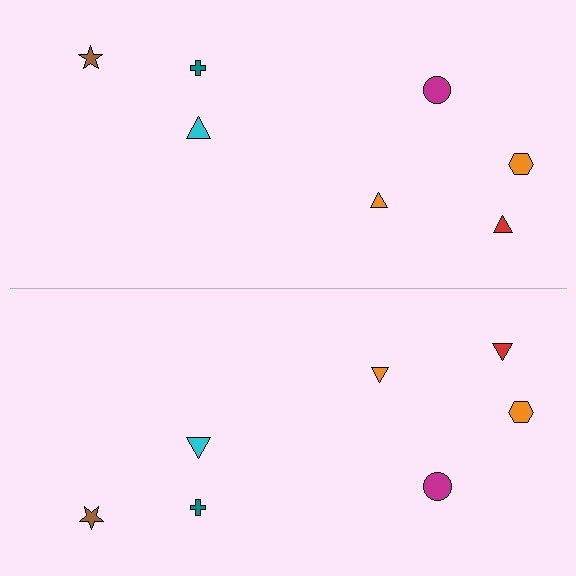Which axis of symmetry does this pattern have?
The pattern has a horizontal axis of symmetry running through the center of the image.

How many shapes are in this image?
There are 14 shapes in this image.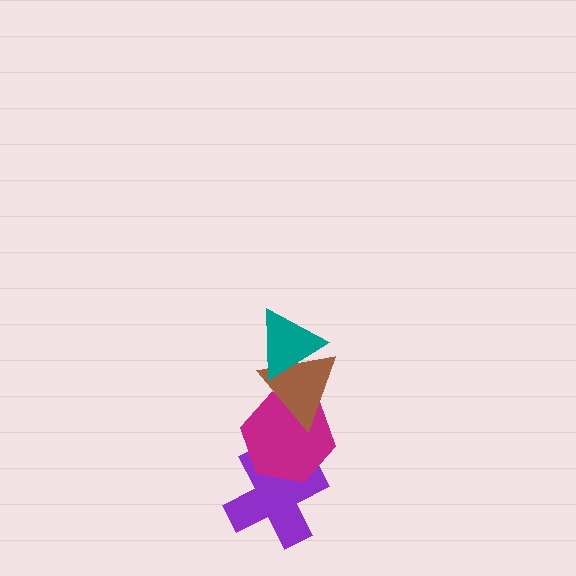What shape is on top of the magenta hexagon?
The brown triangle is on top of the magenta hexagon.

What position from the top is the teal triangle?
The teal triangle is 1st from the top.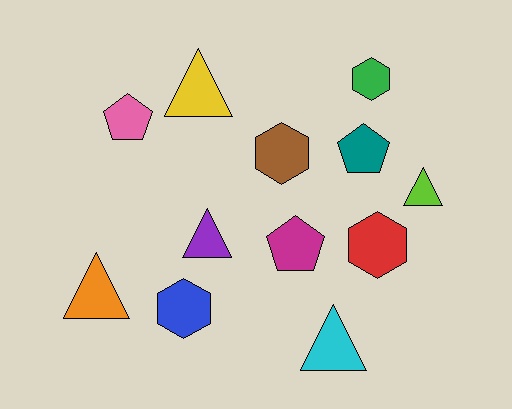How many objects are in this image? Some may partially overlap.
There are 12 objects.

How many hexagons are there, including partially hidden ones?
There are 4 hexagons.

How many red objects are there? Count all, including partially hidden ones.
There is 1 red object.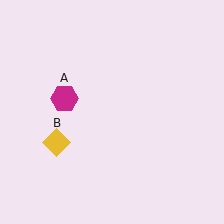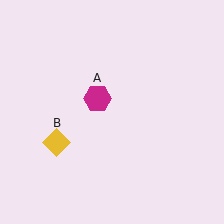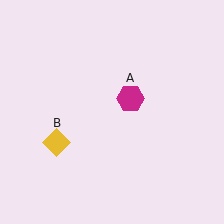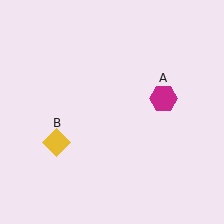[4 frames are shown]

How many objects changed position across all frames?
1 object changed position: magenta hexagon (object A).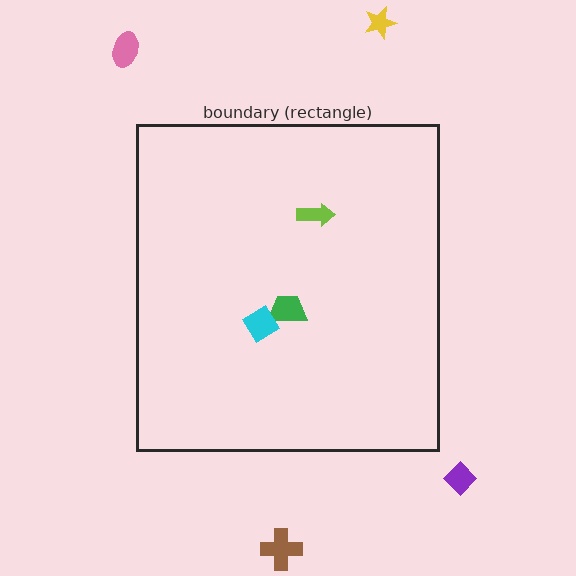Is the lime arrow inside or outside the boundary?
Inside.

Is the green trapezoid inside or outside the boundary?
Inside.